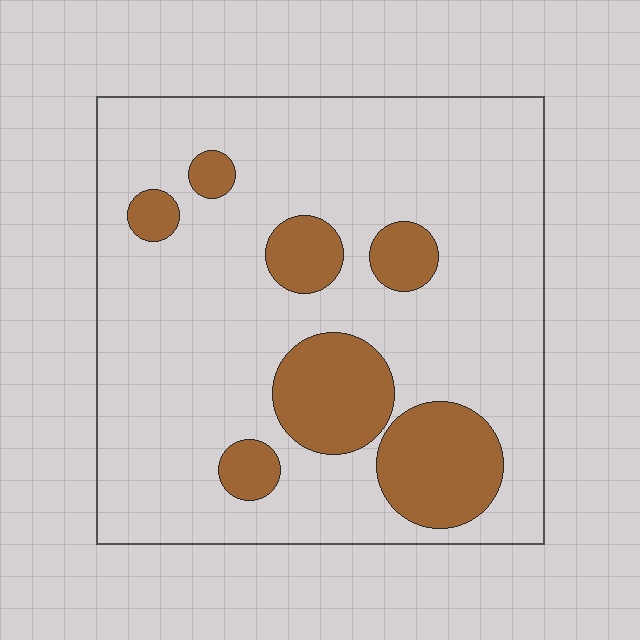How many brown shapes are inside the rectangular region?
7.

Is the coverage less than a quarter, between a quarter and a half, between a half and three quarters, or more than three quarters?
Less than a quarter.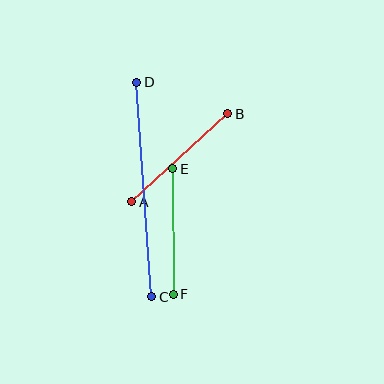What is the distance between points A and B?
The distance is approximately 130 pixels.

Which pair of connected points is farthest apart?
Points C and D are farthest apart.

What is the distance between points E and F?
The distance is approximately 126 pixels.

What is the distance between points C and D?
The distance is approximately 215 pixels.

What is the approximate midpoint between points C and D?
The midpoint is at approximately (144, 190) pixels.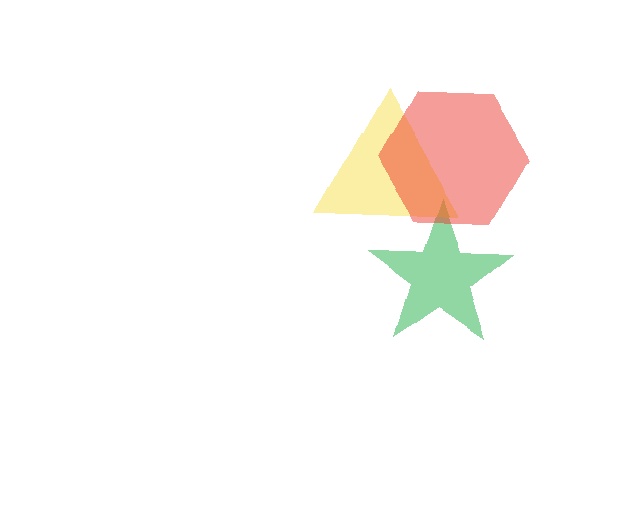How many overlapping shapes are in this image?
There are 3 overlapping shapes in the image.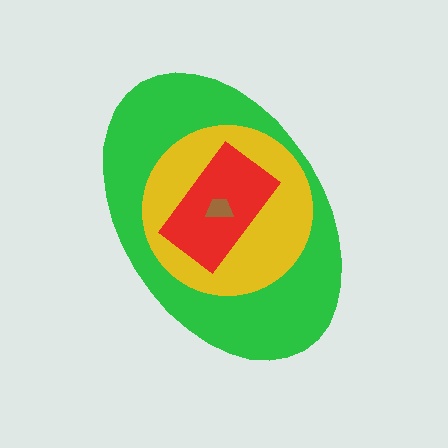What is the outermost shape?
The green ellipse.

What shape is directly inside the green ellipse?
The yellow circle.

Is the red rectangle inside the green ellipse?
Yes.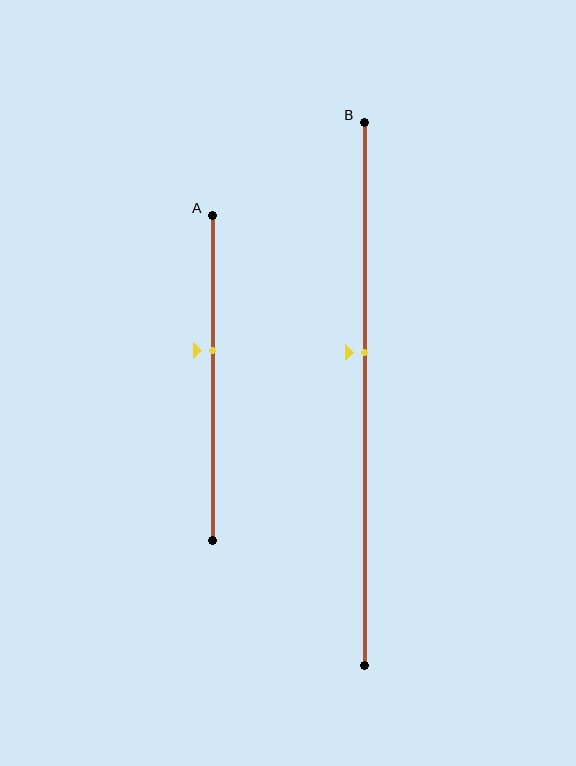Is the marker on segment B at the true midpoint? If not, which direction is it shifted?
No, the marker on segment B is shifted upward by about 8% of the segment length.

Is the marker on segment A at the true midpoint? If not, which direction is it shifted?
No, the marker on segment A is shifted upward by about 9% of the segment length.